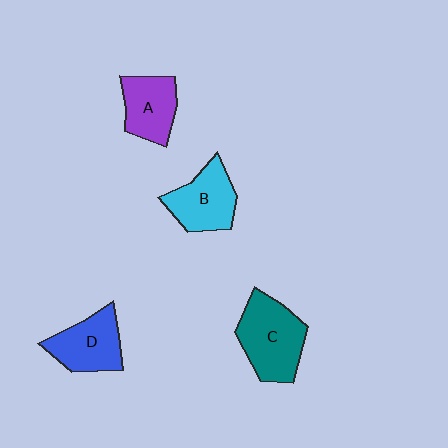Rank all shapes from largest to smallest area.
From largest to smallest: C (teal), B (cyan), D (blue), A (purple).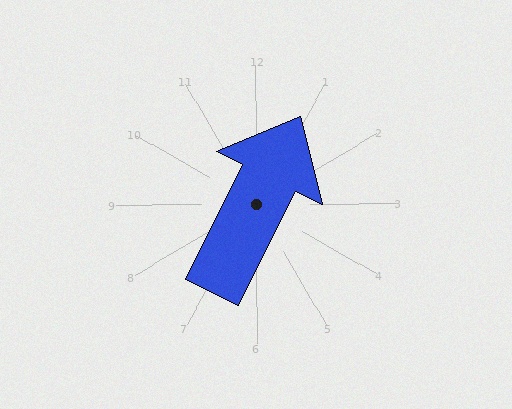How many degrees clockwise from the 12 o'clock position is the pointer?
Approximately 27 degrees.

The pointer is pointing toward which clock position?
Roughly 1 o'clock.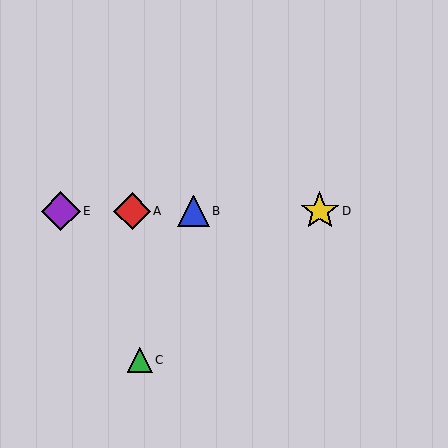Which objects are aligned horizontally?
Objects A, B, D, E are aligned horizontally.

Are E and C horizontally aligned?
No, E is at y≈211 and C is at y≈360.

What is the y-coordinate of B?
Object B is at y≈211.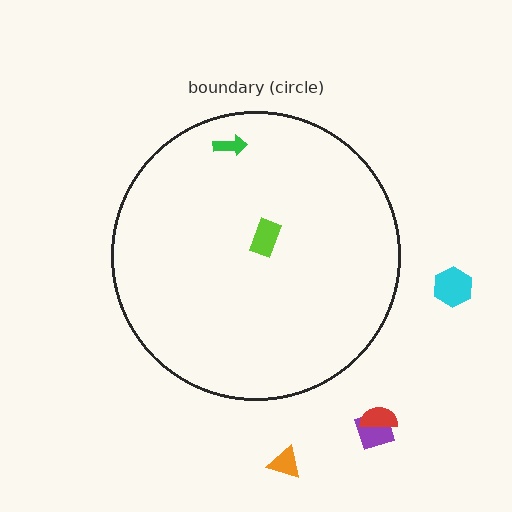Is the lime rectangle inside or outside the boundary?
Inside.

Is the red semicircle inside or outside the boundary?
Outside.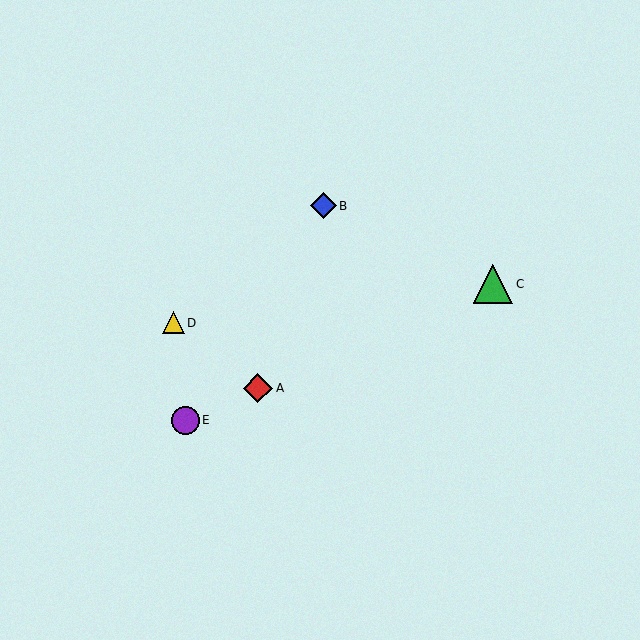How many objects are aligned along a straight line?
3 objects (A, C, E) are aligned along a straight line.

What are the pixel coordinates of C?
Object C is at (493, 284).